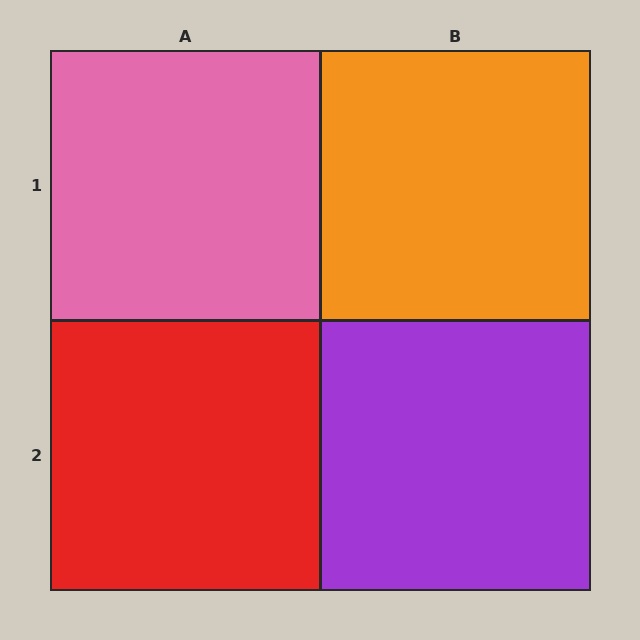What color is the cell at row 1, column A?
Pink.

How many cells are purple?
1 cell is purple.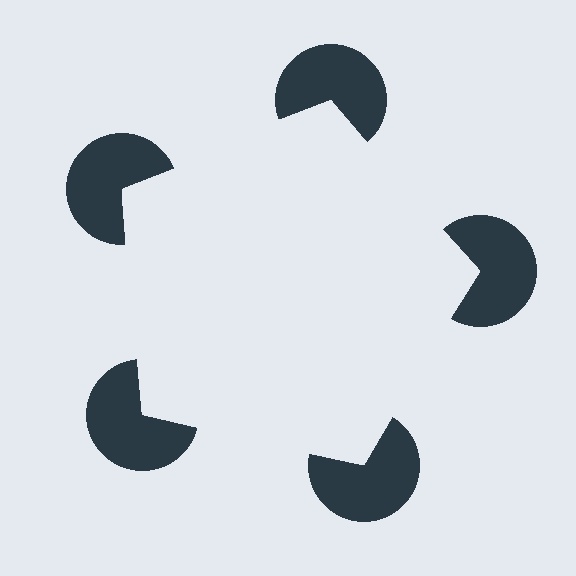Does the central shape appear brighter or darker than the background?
It typically appears slightly brighter than the background, even though no actual brightness change is drawn.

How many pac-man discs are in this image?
There are 5 — one at each vertex of the illusory pentagon.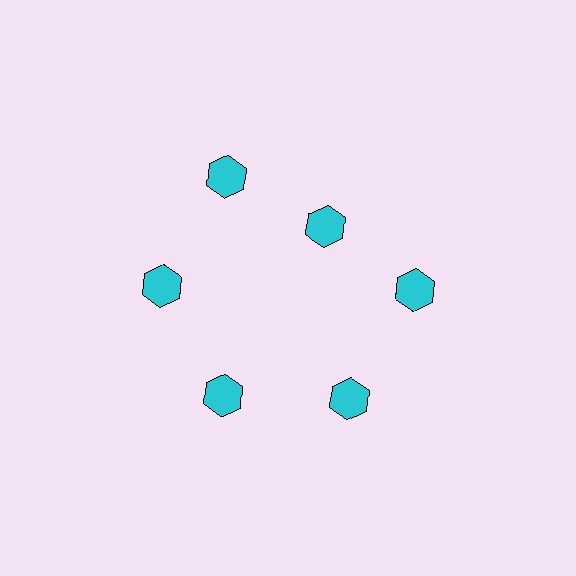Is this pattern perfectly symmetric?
No. The 6 cyan hexagons are arranged in a ring, but one element near the 1 o'clock position is pulled inward toward the center, breaking the 6-fold rotational symmetry.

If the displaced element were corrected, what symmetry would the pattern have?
It would have 6-fold rotational symmetry — the pattern would map onto itself every 60 degrees.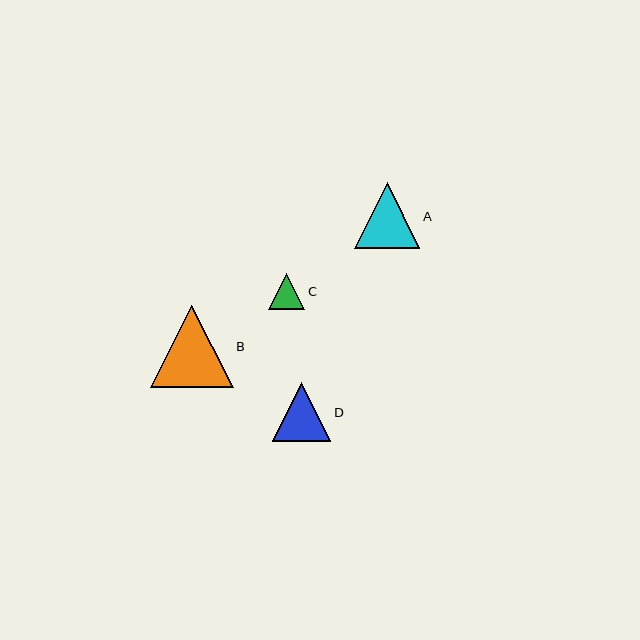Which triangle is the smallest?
Triangle C is the smallest with a size of approximately 36 pixels.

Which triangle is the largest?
Triangle B is the largest with a size of approximately 82 pixels.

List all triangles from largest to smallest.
From largest to smallest: B, A, D, C.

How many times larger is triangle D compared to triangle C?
Triangle D is approximately 1.6 times the size of triangle C.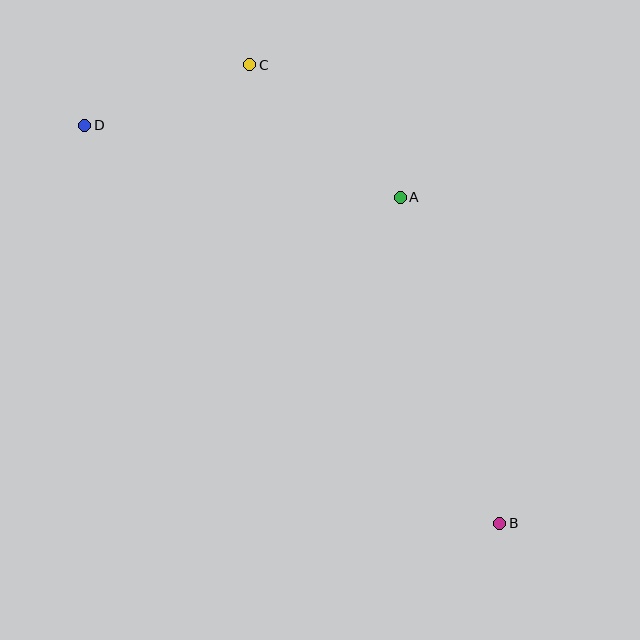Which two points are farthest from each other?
Points B and D are farthest from each other.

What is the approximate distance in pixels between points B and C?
The distance between B and C is approximately 522 pixels.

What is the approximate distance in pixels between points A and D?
The distance between A and D is approximately 323 pixels.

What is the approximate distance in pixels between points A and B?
The distance between A and B is approximately 341 pixels.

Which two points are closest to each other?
Points C and D are closest to each other.